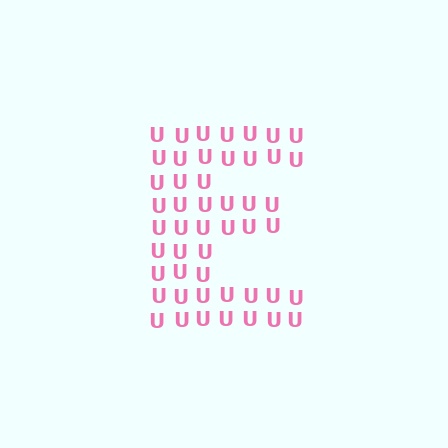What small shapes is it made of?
It is made of small letter U's.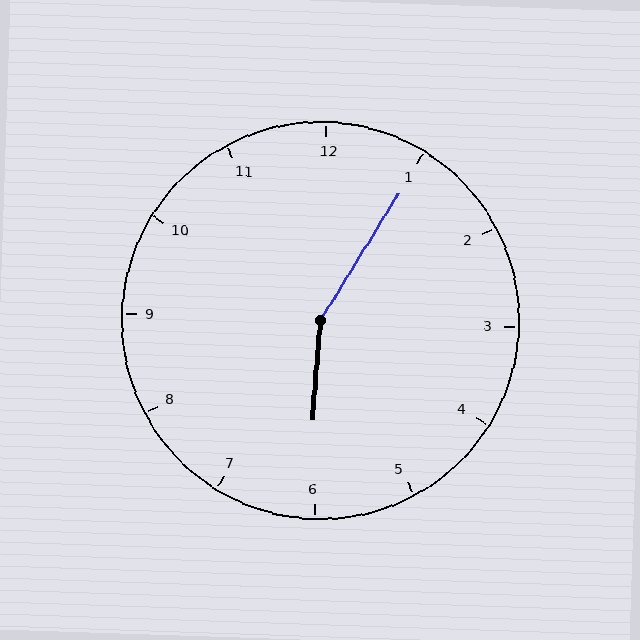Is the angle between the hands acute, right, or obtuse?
It is obtuse.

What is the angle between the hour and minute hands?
Approximately 152 degrees.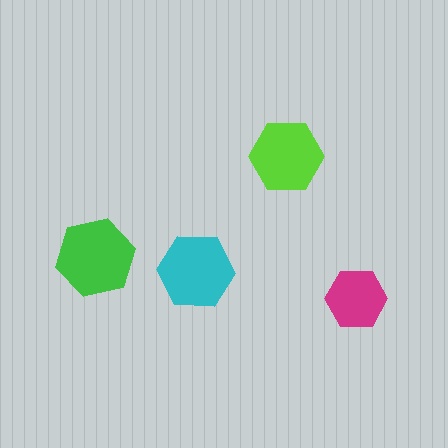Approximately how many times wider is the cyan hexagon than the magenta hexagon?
About 1.5 times wider.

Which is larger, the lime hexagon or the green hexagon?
The green one.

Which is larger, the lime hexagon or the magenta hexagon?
The lime one.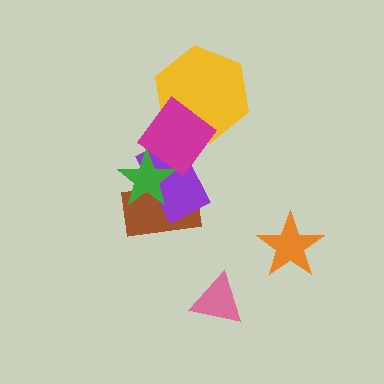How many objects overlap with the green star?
3 objects overlap with the green star.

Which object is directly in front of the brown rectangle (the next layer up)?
The purple rectangle is directly in front of the brown rectangle.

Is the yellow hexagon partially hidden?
Yes, it is partially covered by another shape.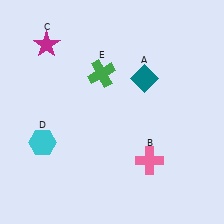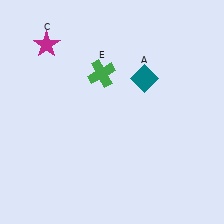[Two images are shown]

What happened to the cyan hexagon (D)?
The cyan hexagon (D) was removed in Image 2. It was in the bottom-left area of Image 1.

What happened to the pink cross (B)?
The pink cross (B) was removed in Image 2. It was in the bottom-right area of Image 1.